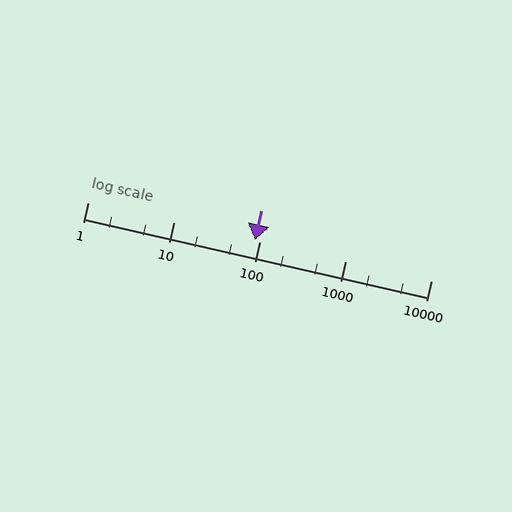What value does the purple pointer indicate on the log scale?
The pointer indicates approximately 88.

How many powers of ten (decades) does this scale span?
The scale spans 4 decades, from 1 to 10000.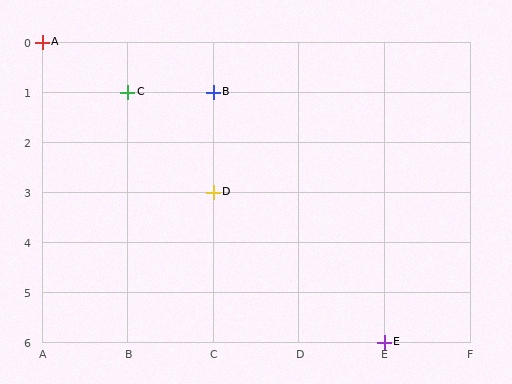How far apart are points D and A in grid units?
Points D and A are 2 columns and 3 rows apart (about 3.6 grid units diagonally).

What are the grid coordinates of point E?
Point E is at grid coordinates (E, 6).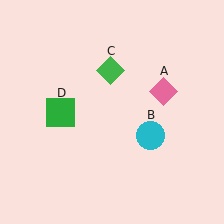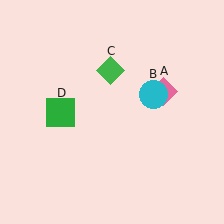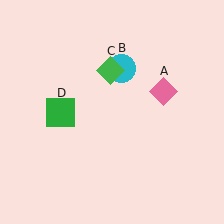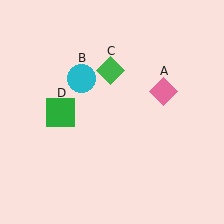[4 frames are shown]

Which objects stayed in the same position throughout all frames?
Pink diamond (object A) and green diamond (object C) and green square (object D) remained stationary.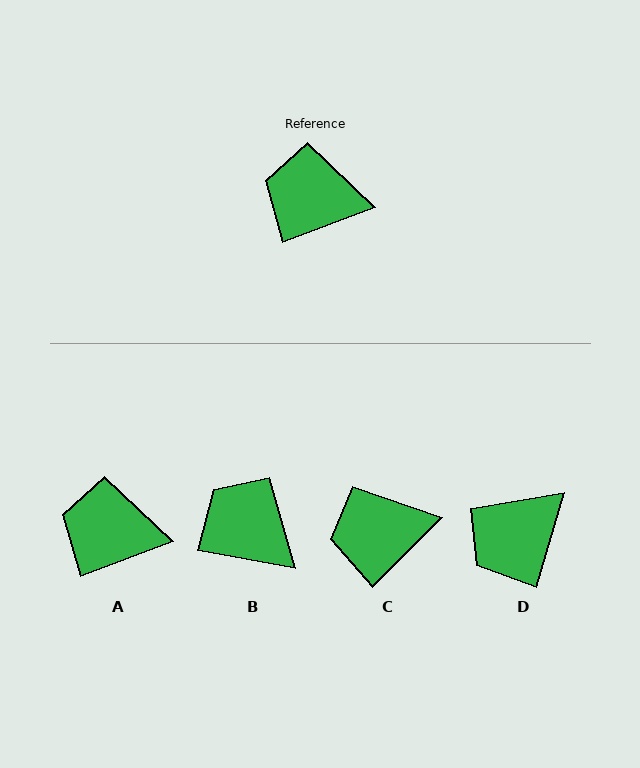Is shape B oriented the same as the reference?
No, it is off by about 31 degrees.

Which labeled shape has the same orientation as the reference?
A.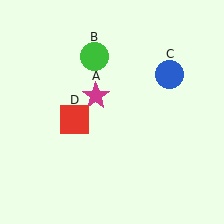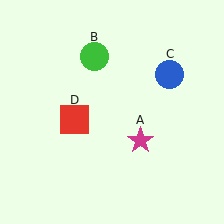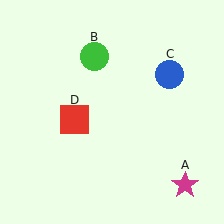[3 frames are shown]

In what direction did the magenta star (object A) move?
The magenta star (object A) moved down and to the right.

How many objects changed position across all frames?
1 object changed position: magenta star (object A).